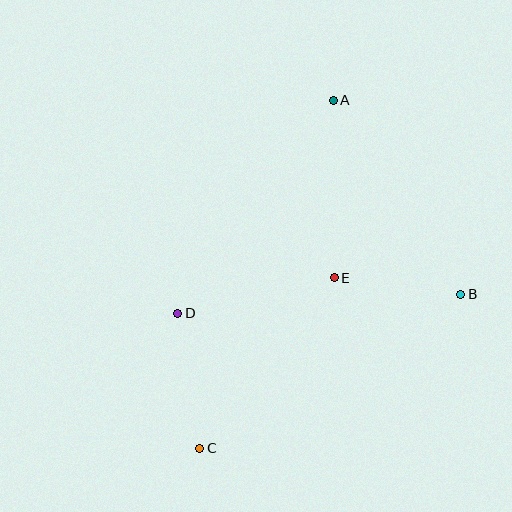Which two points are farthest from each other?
Points A and C are farthest from each other.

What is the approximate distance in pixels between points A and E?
The distance between A and E is approximately 177 pixels.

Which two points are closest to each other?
Points B and E are closest to each other.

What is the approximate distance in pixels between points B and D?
The distance between B and D is approximately 284 pixels.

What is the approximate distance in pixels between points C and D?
The distance between C and D is approximately 137 pixels.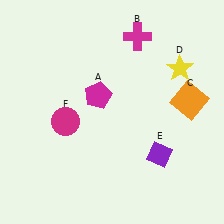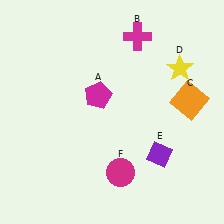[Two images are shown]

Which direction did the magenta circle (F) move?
The magenta circle (F) moved right.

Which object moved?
The magenta circle (F) moved right.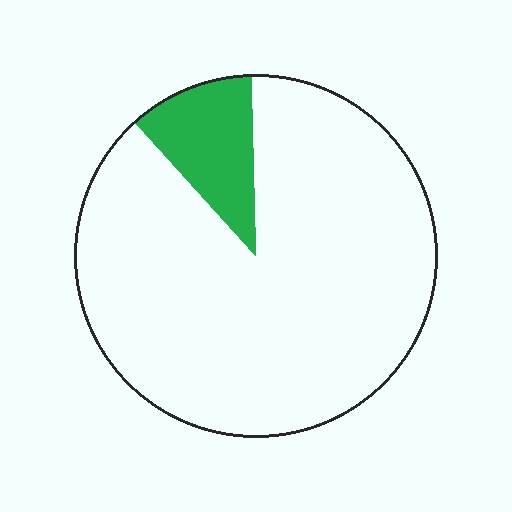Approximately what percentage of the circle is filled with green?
Approximately 10%.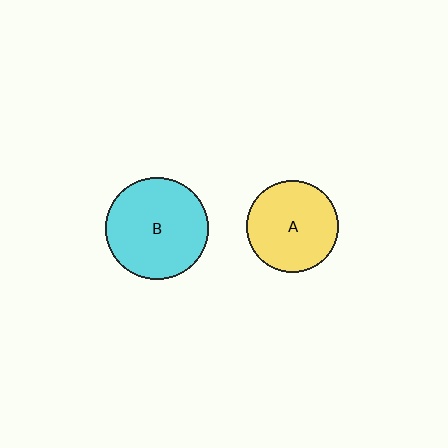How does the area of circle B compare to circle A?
Approximately 1.2 times.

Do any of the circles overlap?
No, none of the circles overlap.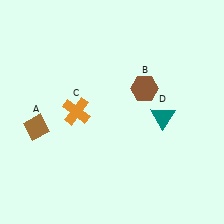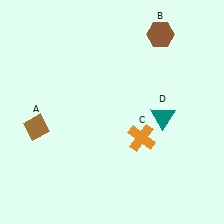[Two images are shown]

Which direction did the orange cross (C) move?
The orange cross (C) moved right.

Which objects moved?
The objects that moved are: the brown hexagon (B), the orange cross (C).